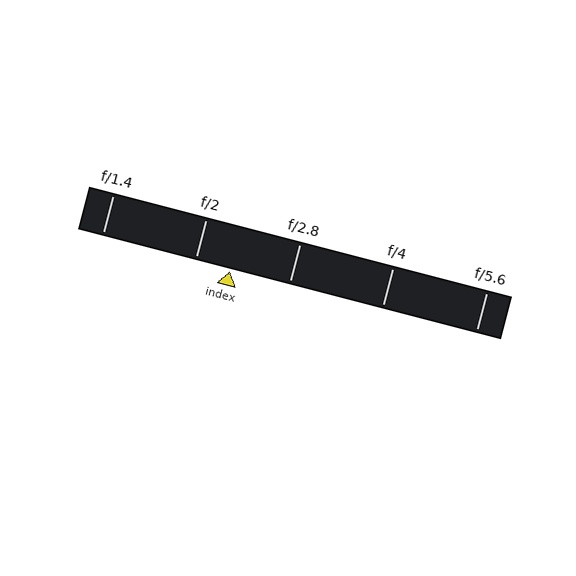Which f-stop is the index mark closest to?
The index mark is closest to f/2.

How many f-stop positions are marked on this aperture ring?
There are 5 f-stop positions marked.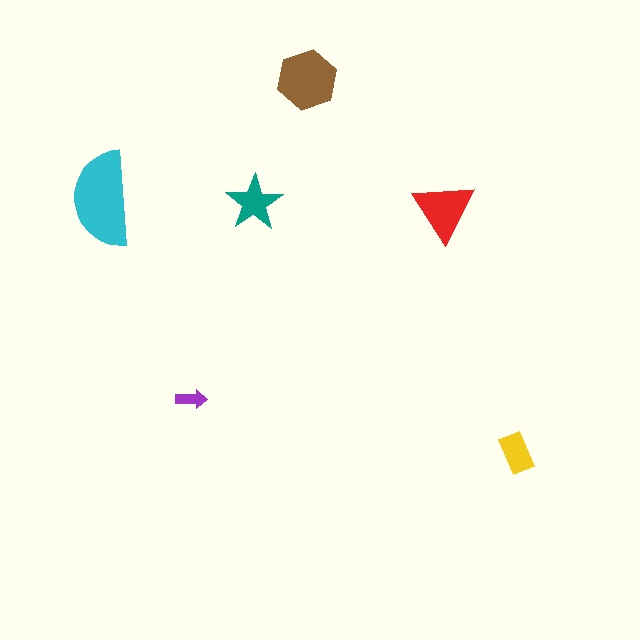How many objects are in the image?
There are 6 objects in the image.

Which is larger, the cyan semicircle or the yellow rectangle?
The cyan semicircle.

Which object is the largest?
The cyan semicircle.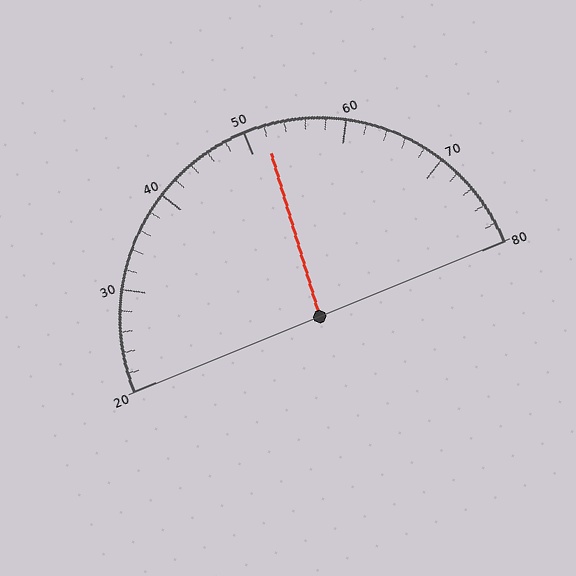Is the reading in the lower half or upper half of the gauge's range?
The reading is in the upper half of the range (20 to 80).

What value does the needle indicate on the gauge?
The needle indicates approximately 52.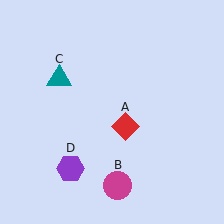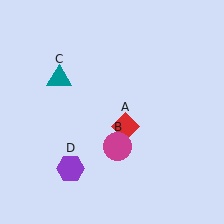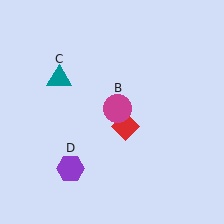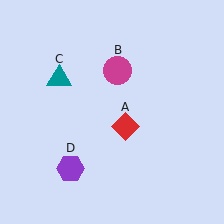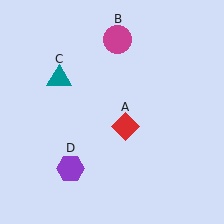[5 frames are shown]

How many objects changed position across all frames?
1 object changed position: magenta circle (object B).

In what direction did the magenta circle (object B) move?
The magenta circle (object B) moved up.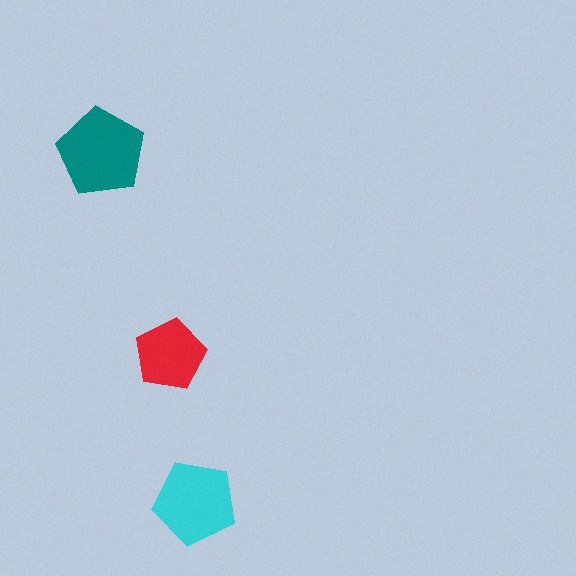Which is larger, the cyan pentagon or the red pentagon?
The cyan one.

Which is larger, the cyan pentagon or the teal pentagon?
The teal one.